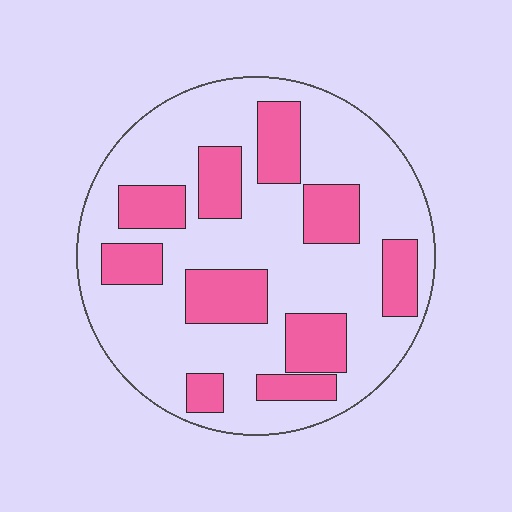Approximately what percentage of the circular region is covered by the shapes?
Approximately 30%.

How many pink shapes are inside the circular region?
10.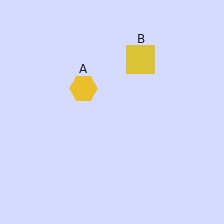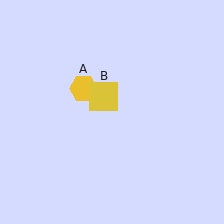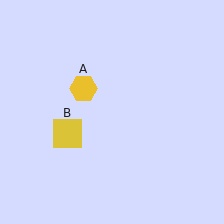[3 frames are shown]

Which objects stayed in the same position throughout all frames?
Yellow hexagon (object A) remained stationary.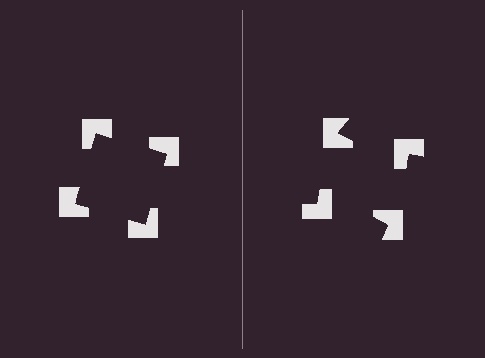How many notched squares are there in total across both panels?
8 — 4 on each side.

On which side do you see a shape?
An illusory square appears on the left side. On the right side the wedge cuts are rotated, so no coherent shape forms.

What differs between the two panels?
The notched squares are positioned identically on both sides; only the wedge orientations differ. On the left they align to a square; on the right they are misaligned.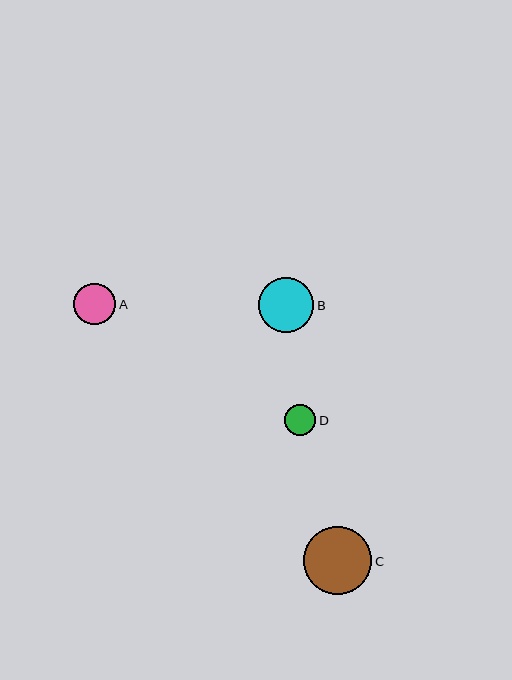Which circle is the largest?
Circle C is the largest with a size of approximately 68 pixels.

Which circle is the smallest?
Circle D is the smallest with a size of approximately 31 pixels.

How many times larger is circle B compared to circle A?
Circle B is approximately 1.3 times the size of circle A.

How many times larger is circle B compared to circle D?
Circle B is approximately 1.8 times the size of circle D.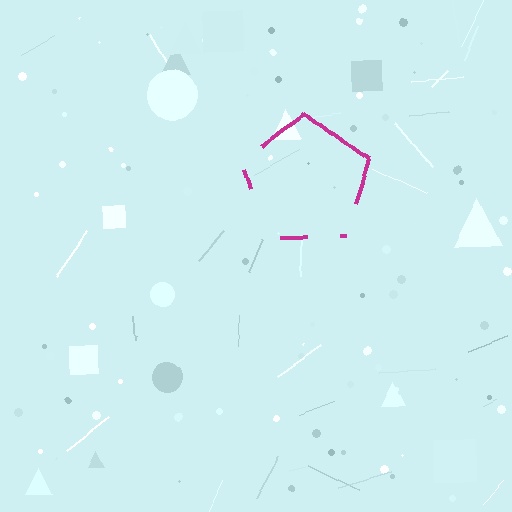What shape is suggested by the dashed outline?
The dashed outline suggests a pentagon.